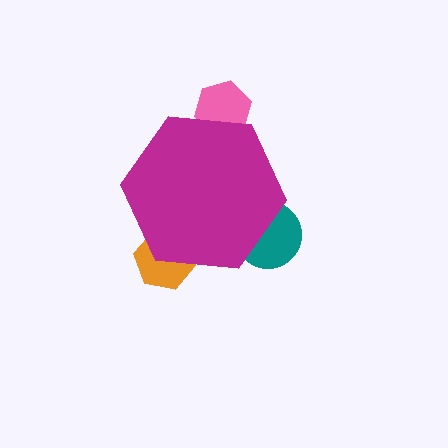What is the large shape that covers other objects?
A magenta hexagon.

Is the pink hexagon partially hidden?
Yes, the pink hexagon is partially hidden behind the magenta hexagon.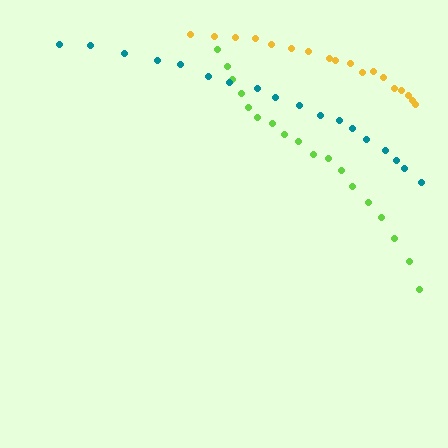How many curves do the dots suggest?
There are 3 distinct paths.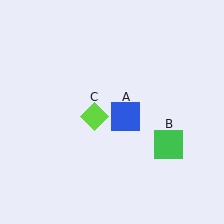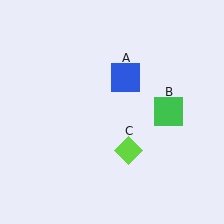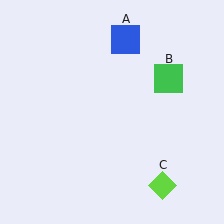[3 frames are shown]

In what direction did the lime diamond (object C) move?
The lime diamond (object C) moved down and to the right.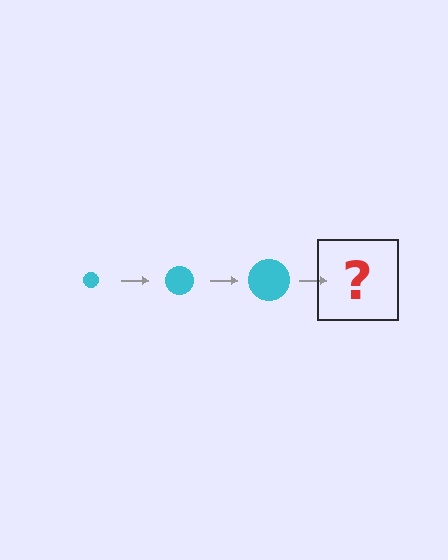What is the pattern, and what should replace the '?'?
The pattern is that the circle gets progressively larger each step. The '?' should be a cyan circle, larger than the previous one.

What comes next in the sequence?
The next element should be a cyan circle, larger than the previous one.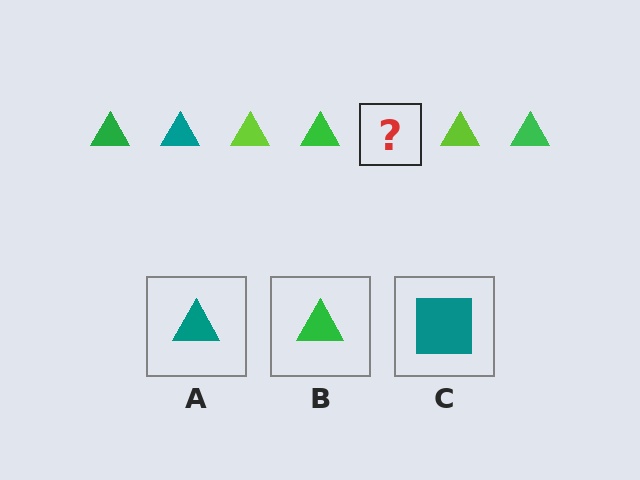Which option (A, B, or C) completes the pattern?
A.